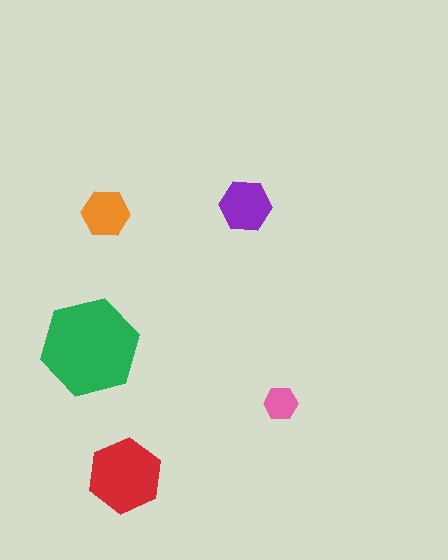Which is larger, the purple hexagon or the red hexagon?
The red one.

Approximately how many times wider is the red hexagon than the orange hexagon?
About 1.5 times wider.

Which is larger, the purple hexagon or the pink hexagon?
The purple one.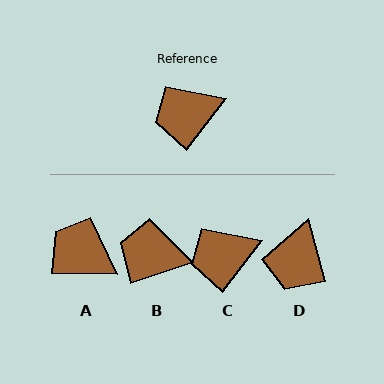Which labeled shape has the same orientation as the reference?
C.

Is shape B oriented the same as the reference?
No, it is off by about 34 degrees.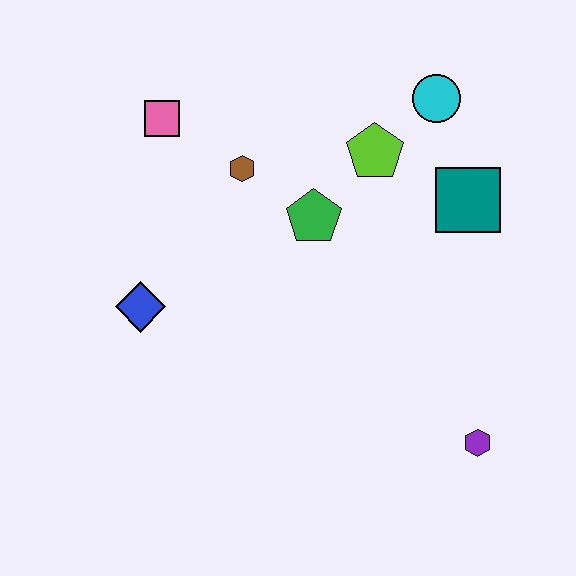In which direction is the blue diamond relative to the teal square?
The blue diamond is to the left of the teal square.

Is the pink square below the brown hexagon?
No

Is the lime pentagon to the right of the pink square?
Yes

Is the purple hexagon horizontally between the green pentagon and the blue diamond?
No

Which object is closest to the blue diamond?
The brown hexagon is closest to the blue diamond.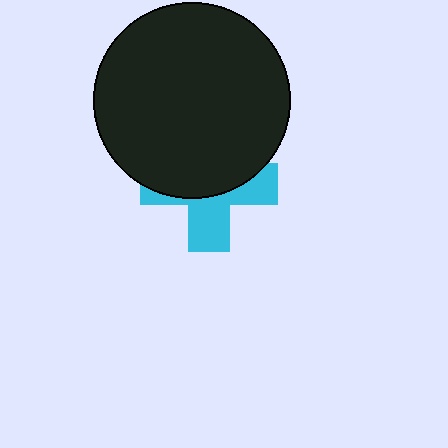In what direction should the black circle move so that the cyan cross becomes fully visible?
The black circle should move up. That is the shortest direction to clear the overlap and leave the cyan cross fully visible.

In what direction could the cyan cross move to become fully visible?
The cyan cross could move down. That would shift it out from behind the black circle entirely.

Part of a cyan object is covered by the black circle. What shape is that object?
It is a cross.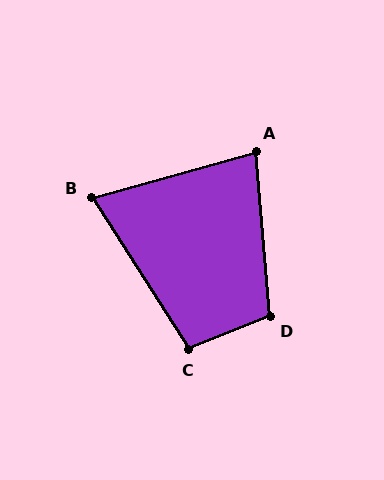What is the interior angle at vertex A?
Approximately 79 degrees (acute).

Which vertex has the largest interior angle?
D, at approximately 107 degrees.